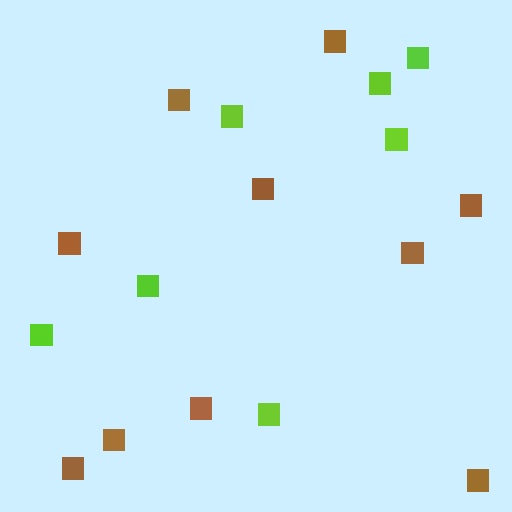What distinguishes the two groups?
There are 2 groups: one group of lime squares (7) and one group of brown squares (10).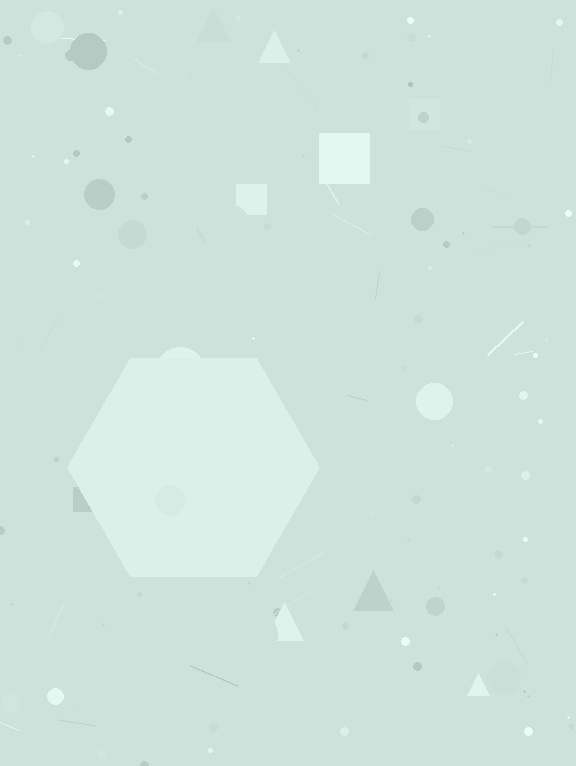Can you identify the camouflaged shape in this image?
The camouflaged shape is a hexagon.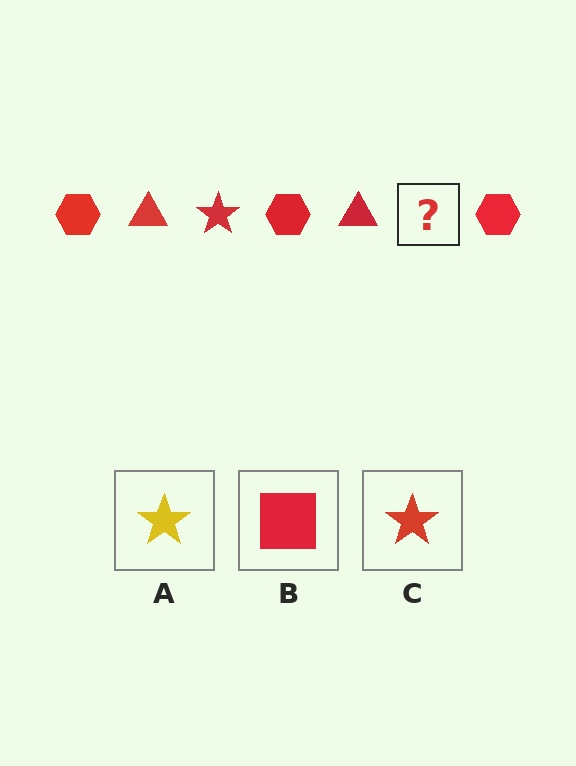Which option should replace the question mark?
Option C.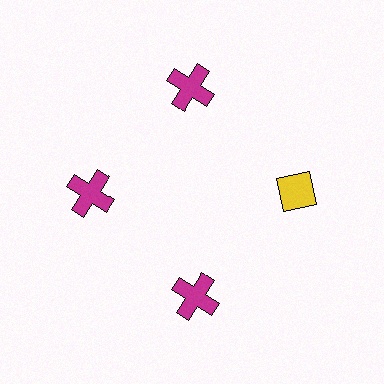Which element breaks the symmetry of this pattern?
The yellow diamond at roughly the 3 o'clock position breaks the symmetry. All other shapes are magenta crosses.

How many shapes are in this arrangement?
There are 4 shapes arranged in a ring pattern.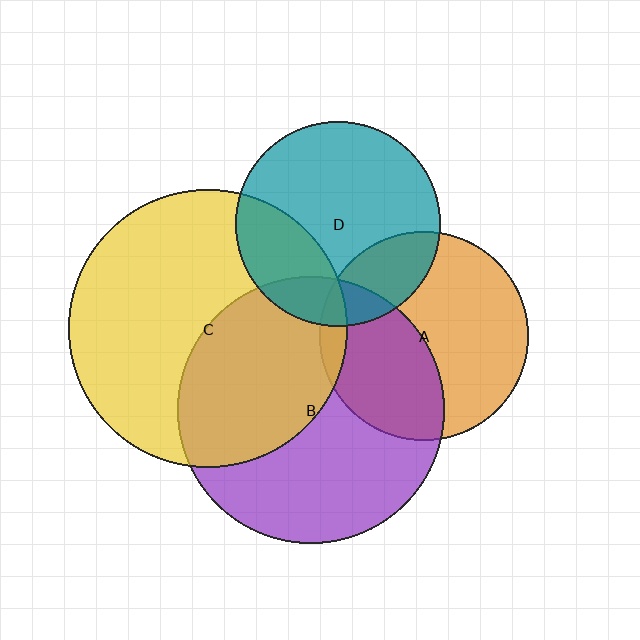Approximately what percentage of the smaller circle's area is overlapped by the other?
Approximately 40%.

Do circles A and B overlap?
Yes.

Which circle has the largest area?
Circle C (yellow).